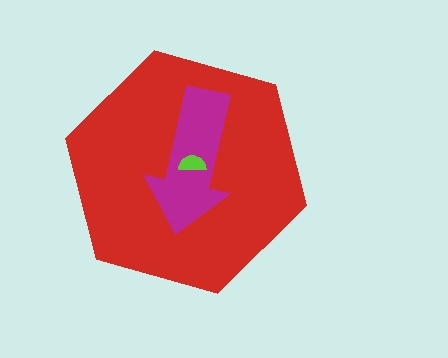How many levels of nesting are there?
3.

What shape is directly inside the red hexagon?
The magenta arrow.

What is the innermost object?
The lime semicircle.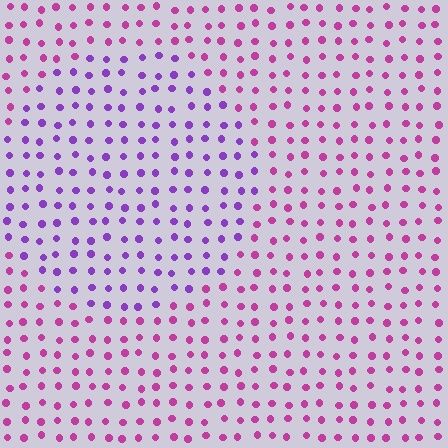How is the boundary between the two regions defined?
The boundary is defined purely by a slight shift in hue (about 40 degrees). Spacing, size, and orientation are identical on both sides.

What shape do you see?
I see a circle.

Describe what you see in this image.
The image is filled with small magenta elements in a uniform arrangement. A circle-shaped region is visible where the elements are tinted to a slightly different hue, forming a subtle color boundary.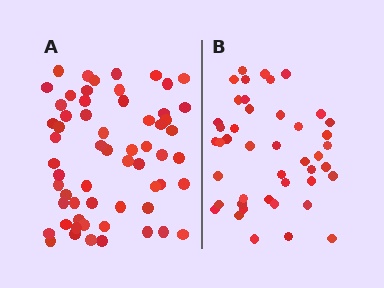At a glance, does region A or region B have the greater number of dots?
Region A (the left region) has more dots.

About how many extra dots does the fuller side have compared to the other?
Region A has approximately 15 more dots than region B.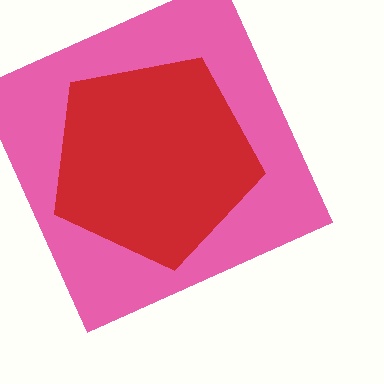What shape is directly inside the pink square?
The red pentagon.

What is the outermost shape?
The pink square.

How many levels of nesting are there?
2.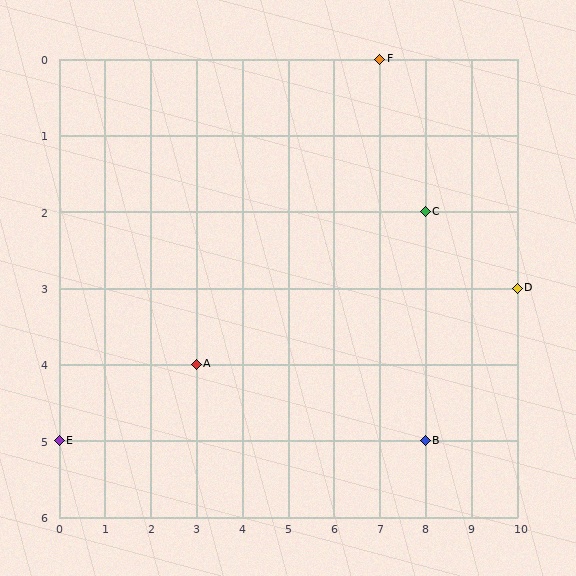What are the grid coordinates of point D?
Point D is at grid coordinates (10, 3).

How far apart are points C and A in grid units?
Points C and A are 5 columns and 2 rows apart (about 5.4 grid units diagonally).